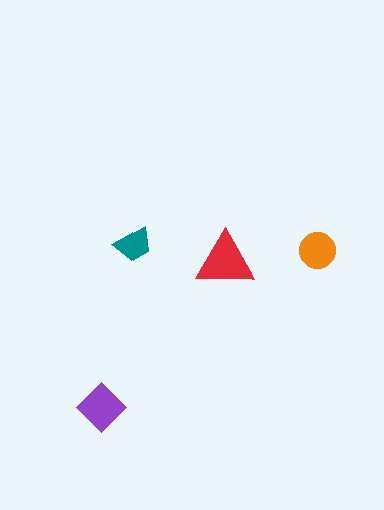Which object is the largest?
The red triangle.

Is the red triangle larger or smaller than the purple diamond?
Larger.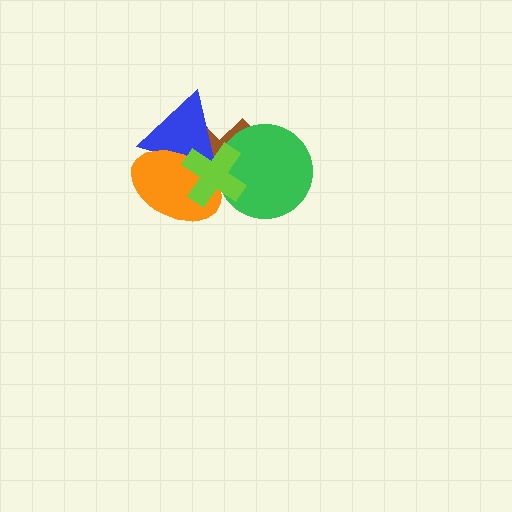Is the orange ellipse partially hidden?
Yes, it is partially covered by another shape.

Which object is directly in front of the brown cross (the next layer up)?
The blue triangle is directly in front of the brown cross.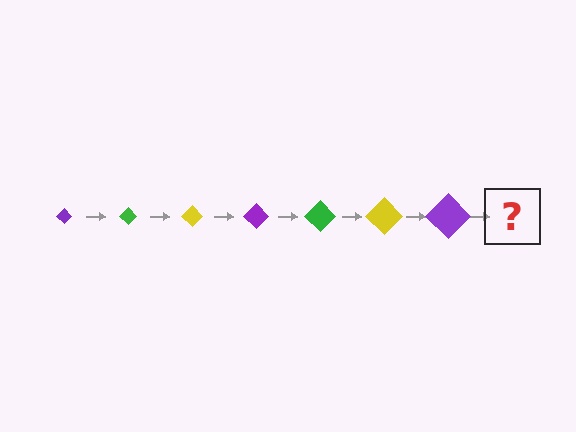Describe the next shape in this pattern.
It should be a green diamond, larger than the previous one.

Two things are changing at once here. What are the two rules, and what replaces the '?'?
The two rules are that the diamond grows larger each step and the color cycles through purple, green, and yellow. The '?' should be a green diamond, larger than the previous one.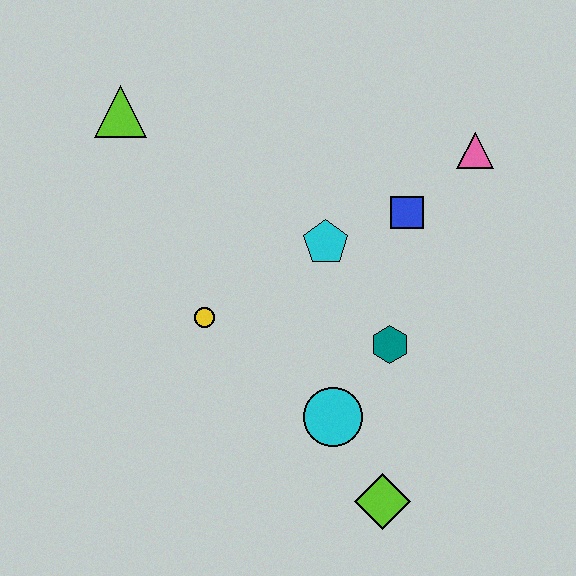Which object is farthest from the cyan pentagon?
The lime diamond is farthest from the cyan pentagon.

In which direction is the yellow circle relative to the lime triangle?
The yellow circle is below the lime triangle.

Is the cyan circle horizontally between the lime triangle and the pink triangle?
Yes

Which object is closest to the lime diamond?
The cyan circle is closest to the lime diamond.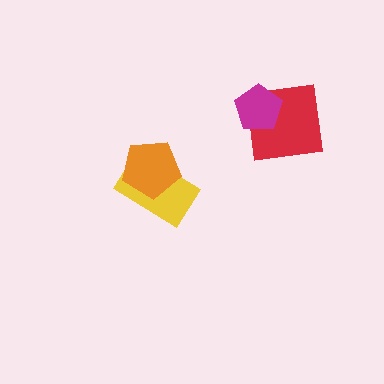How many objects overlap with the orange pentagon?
1 object overlaps with the orange pentagon.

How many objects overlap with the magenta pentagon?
1 object overlaps with the magenta pentagon.